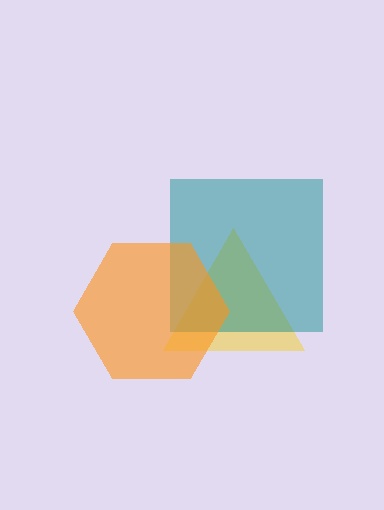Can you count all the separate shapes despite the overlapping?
Yes, there are 3 separate shapes.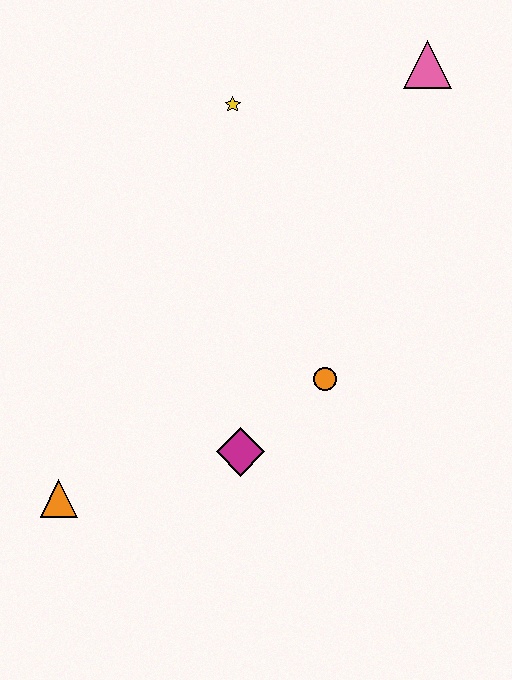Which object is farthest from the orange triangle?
The pink triangle is farthest from the orange triangle.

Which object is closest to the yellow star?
The pink triangle is closest to the yellow star.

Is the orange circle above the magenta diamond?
Yes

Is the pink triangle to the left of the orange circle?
No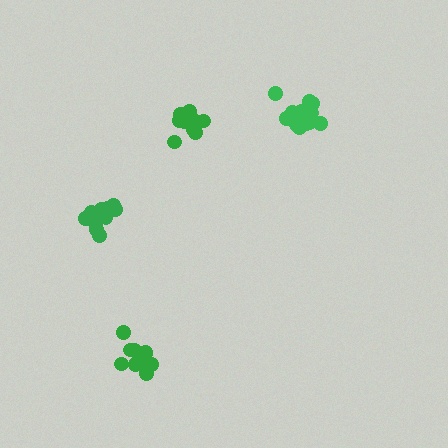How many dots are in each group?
Group 1: 15 dots, Group 2: 16 dots, Group 3: 13 dots, Group 4: 14 dots (58 total).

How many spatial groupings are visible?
There are 4 spatial groupings.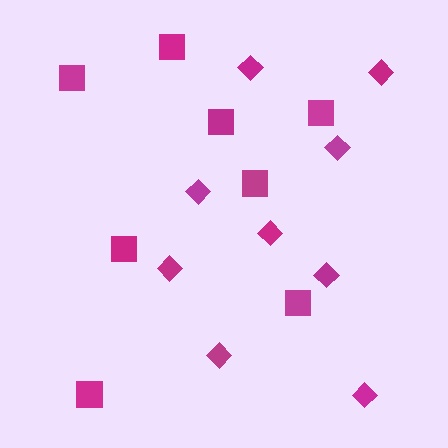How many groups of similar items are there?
There are 2 groups: one group of squares (8) and one group of diamonds (9).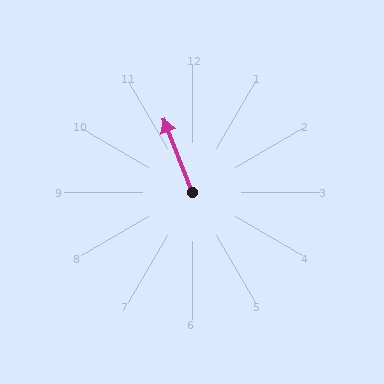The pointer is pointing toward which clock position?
Roughly 11 o'clock.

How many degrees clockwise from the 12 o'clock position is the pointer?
Approximately 339 degrees.